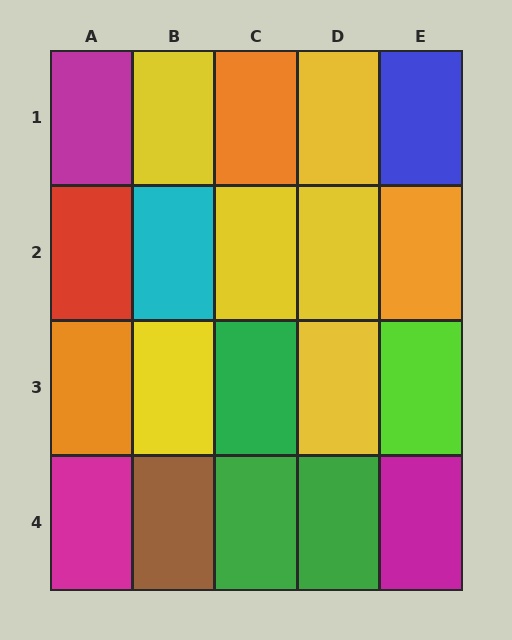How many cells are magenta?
3 cells are magenta.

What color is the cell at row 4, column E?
Magenta.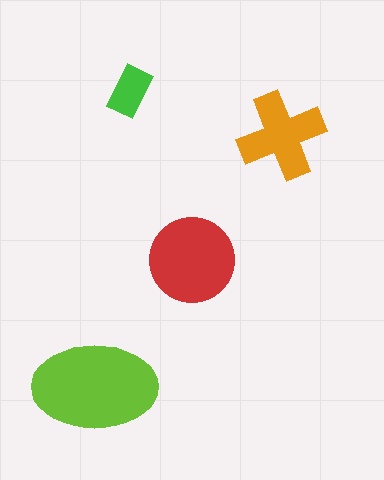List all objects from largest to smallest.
The lime ellipse, the red circle, the orange cross, the green rectangle.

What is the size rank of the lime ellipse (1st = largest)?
1st.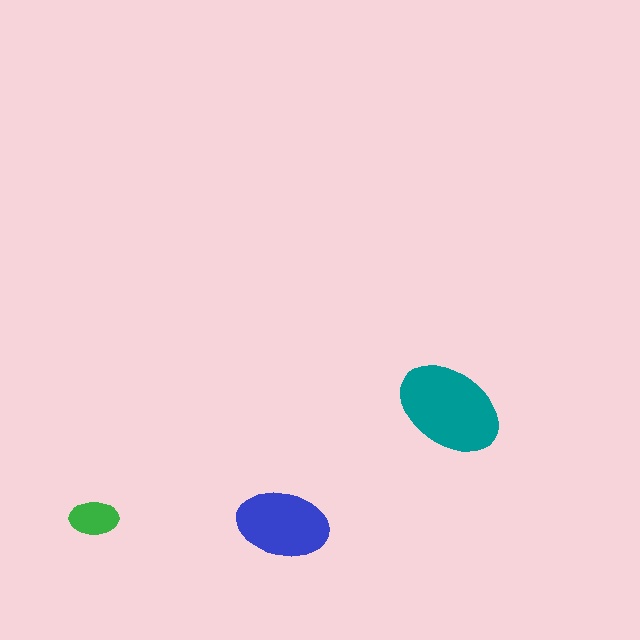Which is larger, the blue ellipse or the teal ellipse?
The teal one.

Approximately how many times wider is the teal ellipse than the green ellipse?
About 2 times wider.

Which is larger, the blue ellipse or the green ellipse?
The blue one.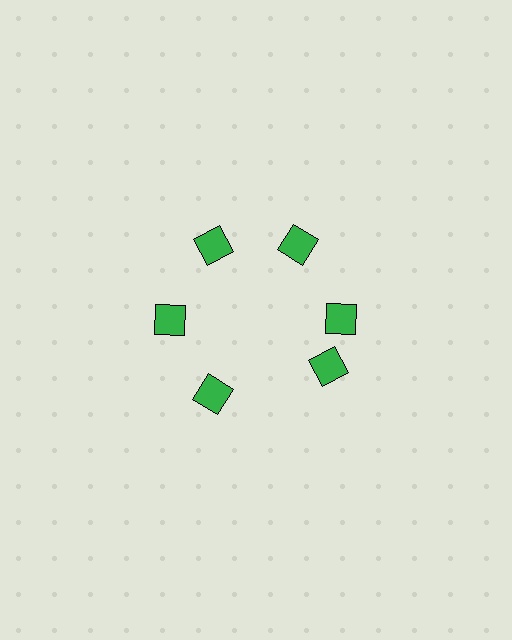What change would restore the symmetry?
The symmetry would be restored by rotating it back into even spacing with its neighbors so that all 6 diamonds sit at equal angles and equal distance from the center.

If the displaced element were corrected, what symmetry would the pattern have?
It would have 6-fold rotational symmetry — the pattern would map onto itself every 60 degrees.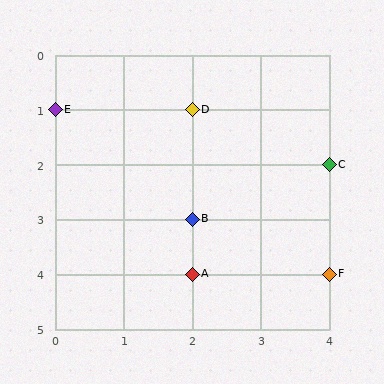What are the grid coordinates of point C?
Point C is at grid coordinates (4, 2).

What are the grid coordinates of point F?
Point F is at grid coordinates (4, 4).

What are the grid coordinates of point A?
Point A is at grid coordinates (2, 4).